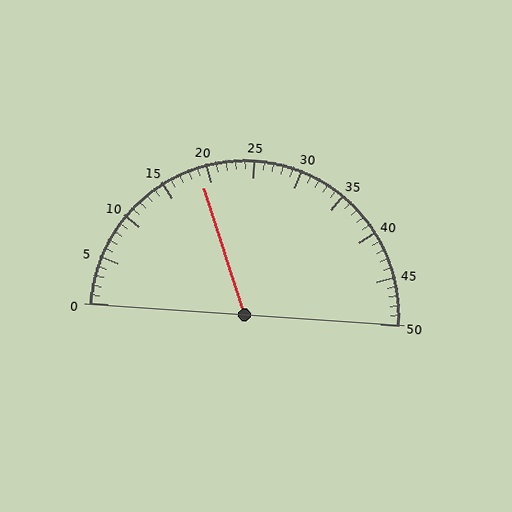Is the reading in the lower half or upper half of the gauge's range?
The reading is in the lower half of the range (0 to 50).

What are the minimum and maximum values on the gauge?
The gauge ranges from 0 to 50.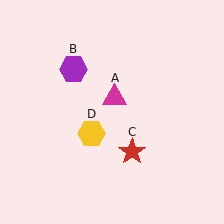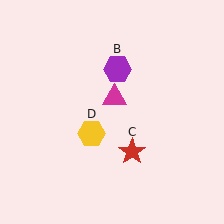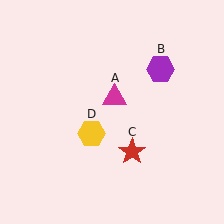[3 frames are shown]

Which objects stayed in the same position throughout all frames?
Magenta triangle (object A) and red star (object C) and yellow hexagon (object D) remained stationary.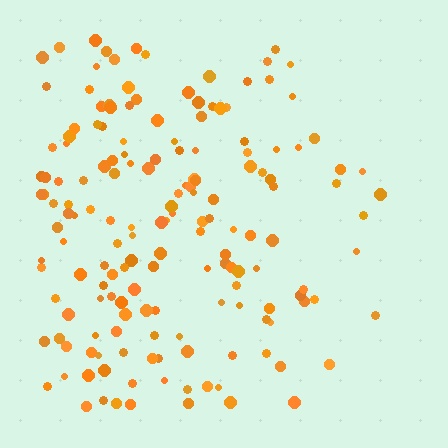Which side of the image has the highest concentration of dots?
The left.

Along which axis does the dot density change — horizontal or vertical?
Horizontal.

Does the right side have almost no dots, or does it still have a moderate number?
Still a moderate number, just noticeably fewer than the left.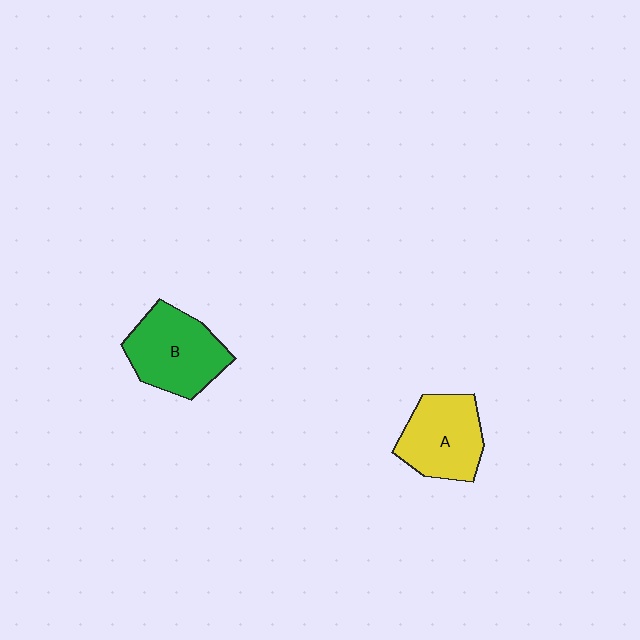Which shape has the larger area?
Shape B (green).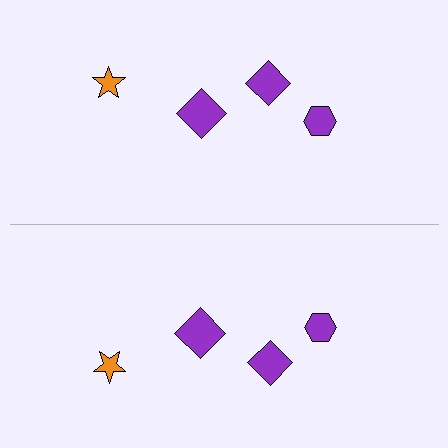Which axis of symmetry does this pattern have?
The pattern has a horizontal axis of symmetry running through the center of the image.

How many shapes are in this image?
There are 8 shapes in this image.